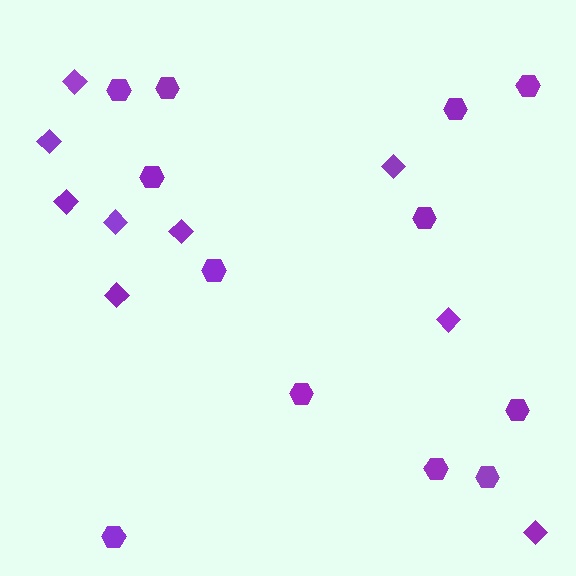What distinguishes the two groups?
There are 2 groups: one group of diamonds (9) and one group of hexagons (12).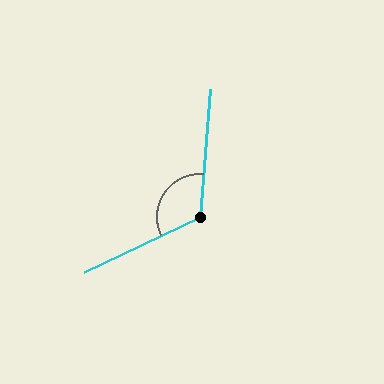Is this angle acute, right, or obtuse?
It is obtuse.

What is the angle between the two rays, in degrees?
Approximately 120 degrees.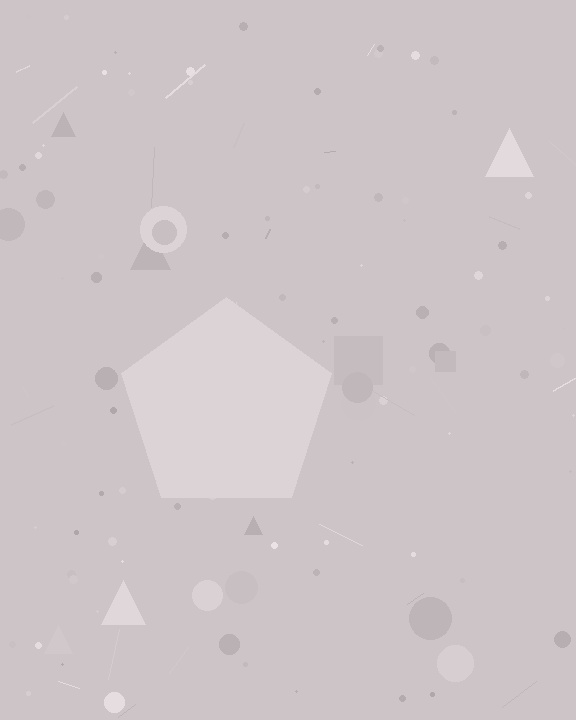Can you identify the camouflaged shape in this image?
The camouflaged shape is a pentagon.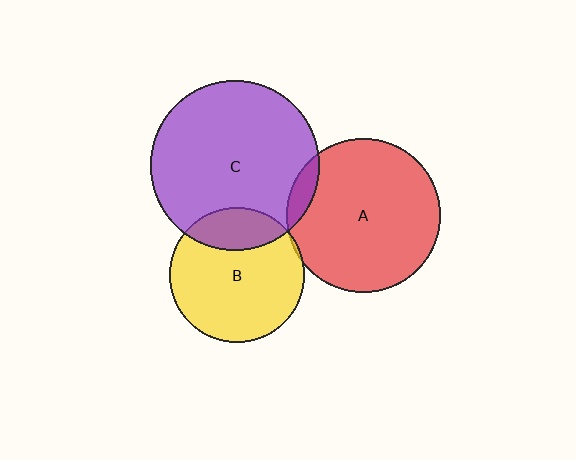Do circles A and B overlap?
Yes.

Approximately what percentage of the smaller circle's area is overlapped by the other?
Approximately 5%.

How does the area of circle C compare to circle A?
Approximately 1.2 times.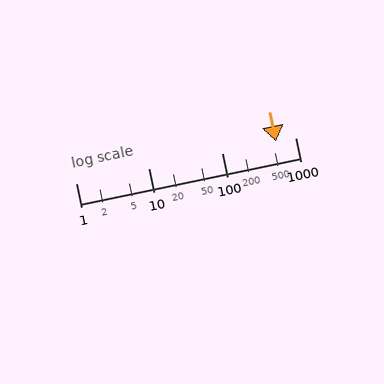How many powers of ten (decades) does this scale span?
The scale spans 3 decades, from 1 to 1000.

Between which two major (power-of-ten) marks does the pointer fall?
The pointer is between 100 and 1000.